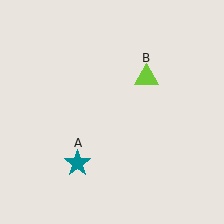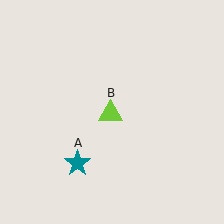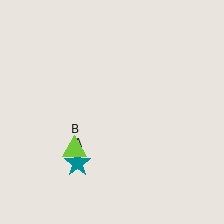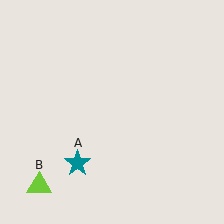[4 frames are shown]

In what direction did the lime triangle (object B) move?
The lime triangle (object B) moved down and to the left.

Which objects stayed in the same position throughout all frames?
Teal star (object A) remained stationary.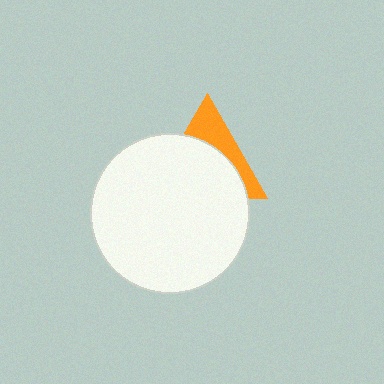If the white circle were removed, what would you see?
You would see the complete orange triangle.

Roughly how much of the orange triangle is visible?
A small part of it is visible (roughly 35%).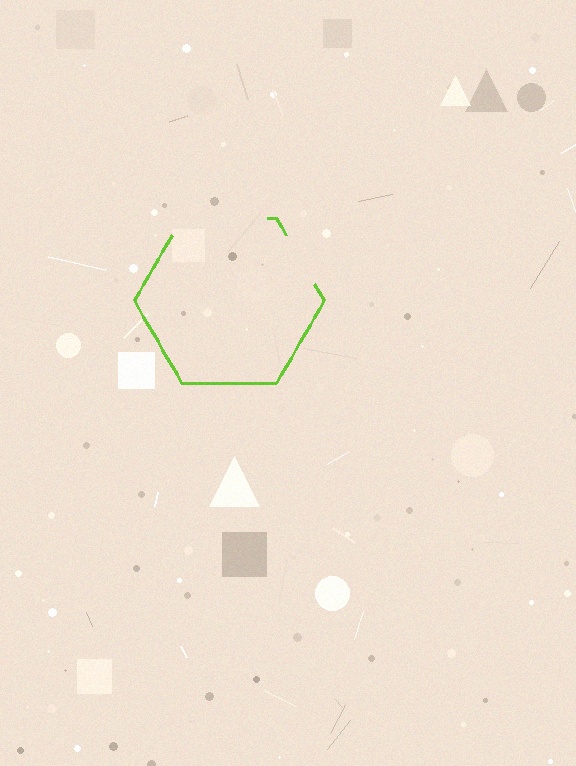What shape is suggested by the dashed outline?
The dashed outline suggests a hexagon.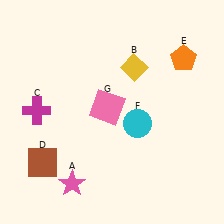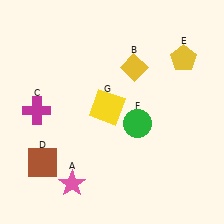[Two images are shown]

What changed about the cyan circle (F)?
In Image 1, F is cyan. In Image 2, it changed to green.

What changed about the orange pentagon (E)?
In Image 1, E is orange. In Image 2, it changed to yellow.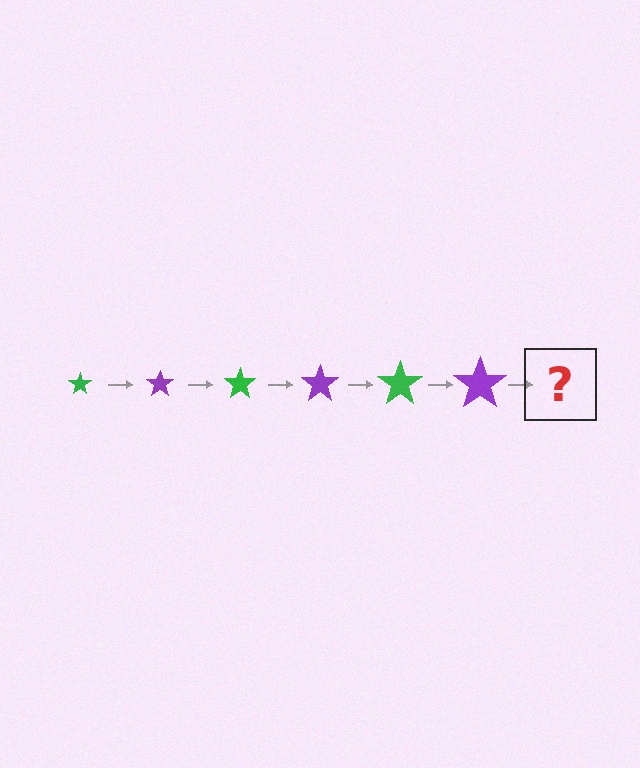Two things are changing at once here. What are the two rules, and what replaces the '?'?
The two rules are that the star grows larger each step and the color cycles through green and purple. The '?' should be a green star, larger than the previous one.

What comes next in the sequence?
The next element should be a green star, larger than the previous one.